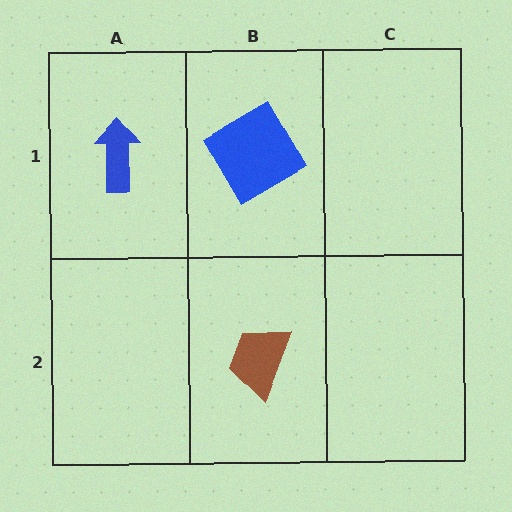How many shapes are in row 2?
1 shape.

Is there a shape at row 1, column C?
No, that cell is empty.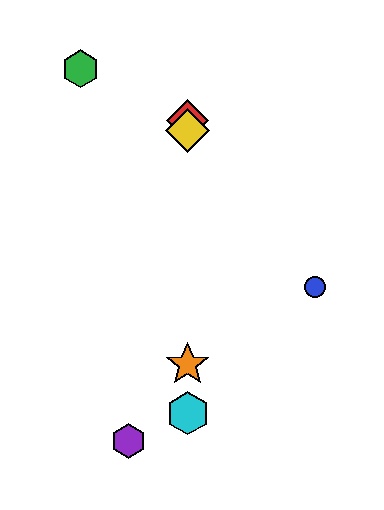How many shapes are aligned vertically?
4 shapes (the red diamond, the yellow diamond, the orange star, the cyan hexagon) are aligned vertically.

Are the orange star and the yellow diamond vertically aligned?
Yes, both are at x≈188.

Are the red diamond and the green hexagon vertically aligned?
No, the red diamond is at x≈188 and the green hexagon is at x≈80.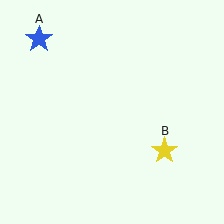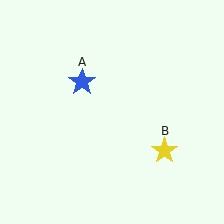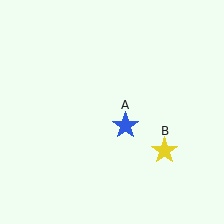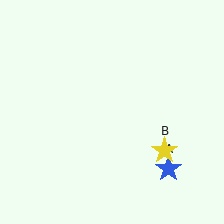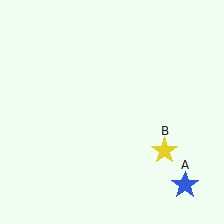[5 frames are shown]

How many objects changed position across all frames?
1 object changed position: blue star (object A).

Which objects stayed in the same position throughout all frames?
Yellow star (object B) remained stationary.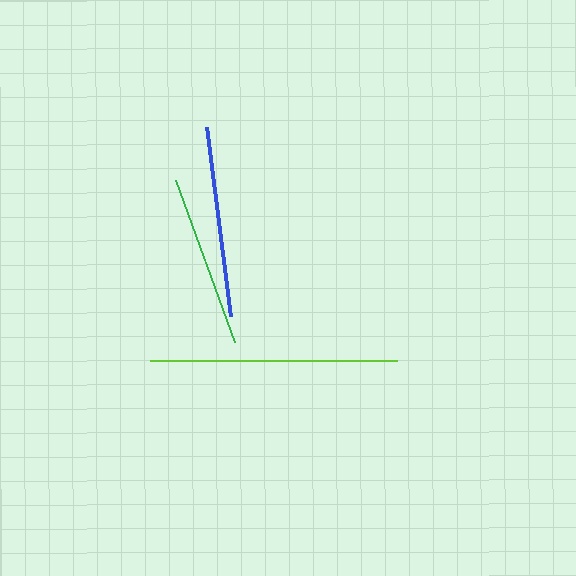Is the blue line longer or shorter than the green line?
The blue line is longer than the green line.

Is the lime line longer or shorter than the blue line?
The lime line is longer than the blue line.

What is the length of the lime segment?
The lime segment is approximately 247 pixels long.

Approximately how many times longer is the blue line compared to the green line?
The blue line is approximately 1.1 times the length of the green line.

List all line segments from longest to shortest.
From longest to shortest: lime, blue, green.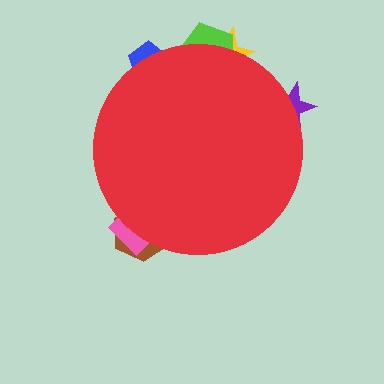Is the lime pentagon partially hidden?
Yes, the lime pentagon is partially hidden behind the red circle.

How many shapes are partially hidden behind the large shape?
6 shapes are partially hidden.